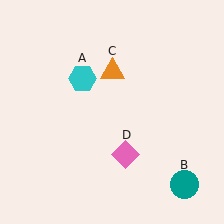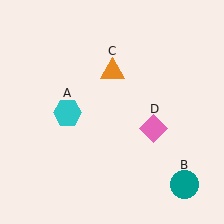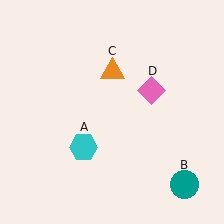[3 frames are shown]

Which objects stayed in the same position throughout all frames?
Teal circle (object B) and orange triangle (object C) remained stationary.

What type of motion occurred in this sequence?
The cyan hexagon (object A), pink diamond (object D) rotated counterclockwise around the center of the scene.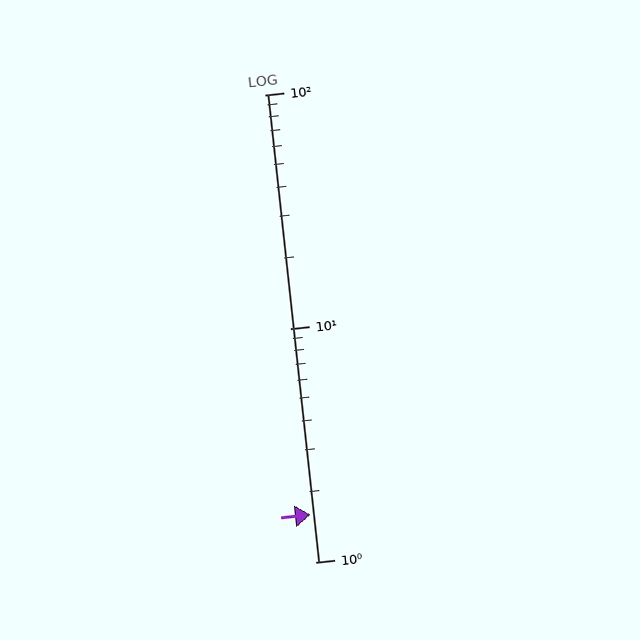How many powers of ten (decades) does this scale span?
The scale spans 2 decades, from 1 to 100.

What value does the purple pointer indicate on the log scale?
The pointer indicates approximately 1.6.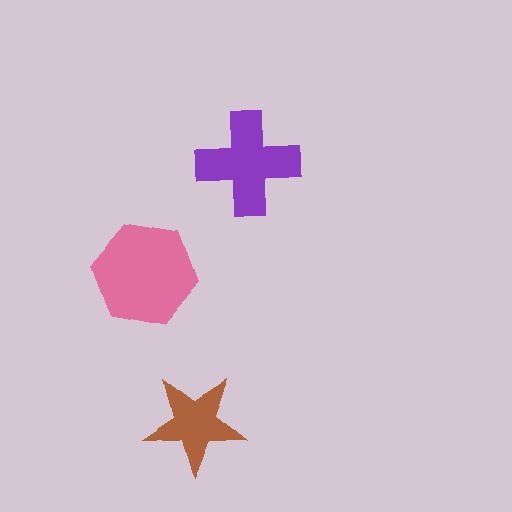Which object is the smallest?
The brown star.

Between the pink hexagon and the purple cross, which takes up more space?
The pink hexagon.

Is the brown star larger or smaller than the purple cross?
Smaller.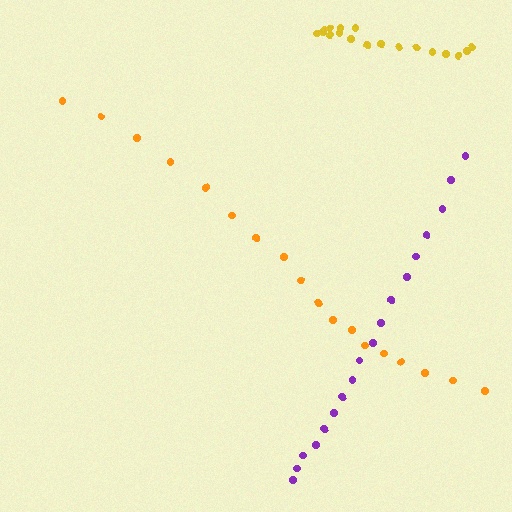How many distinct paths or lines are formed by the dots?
There are 3 distinct paths.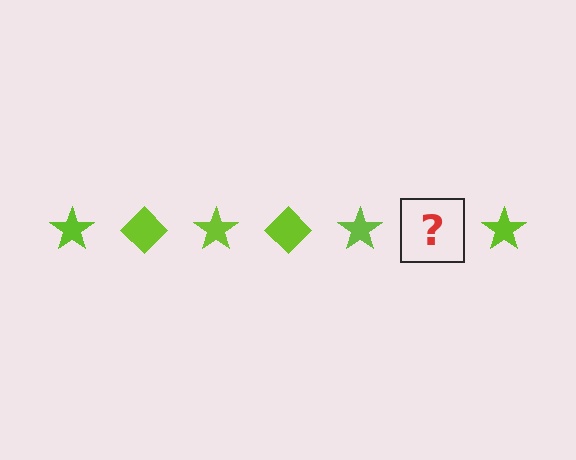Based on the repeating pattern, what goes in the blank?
The blank should be a lime diamond.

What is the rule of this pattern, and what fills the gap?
The rule is that the pattern cycles through star, diamond shapes in lime. The gap should be filled with a lime diamond.